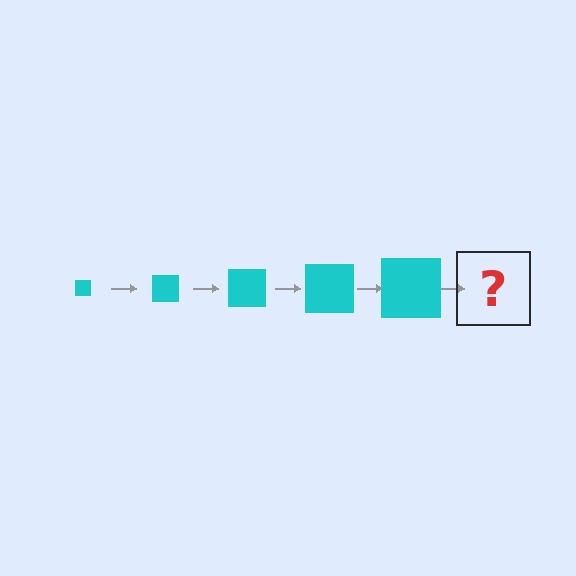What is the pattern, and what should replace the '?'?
The pattern is that the square gets progressively larger each step. The '?' should be a cyan square, larger than the previous one.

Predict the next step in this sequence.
The next step is a cyan square, larger than the previous one.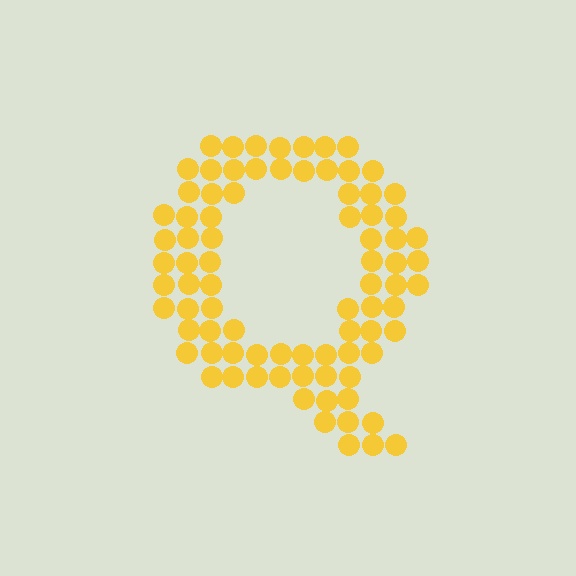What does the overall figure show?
The overall figure shows the letter Q.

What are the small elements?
The small elements are circles.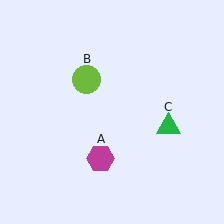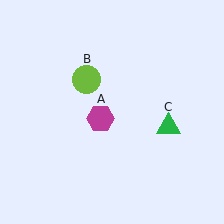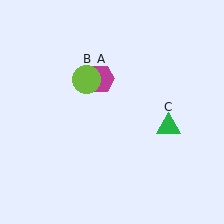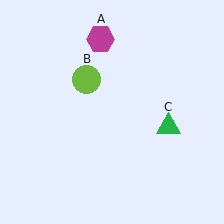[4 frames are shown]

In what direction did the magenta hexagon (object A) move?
The magenta hexagon (object A) moved up.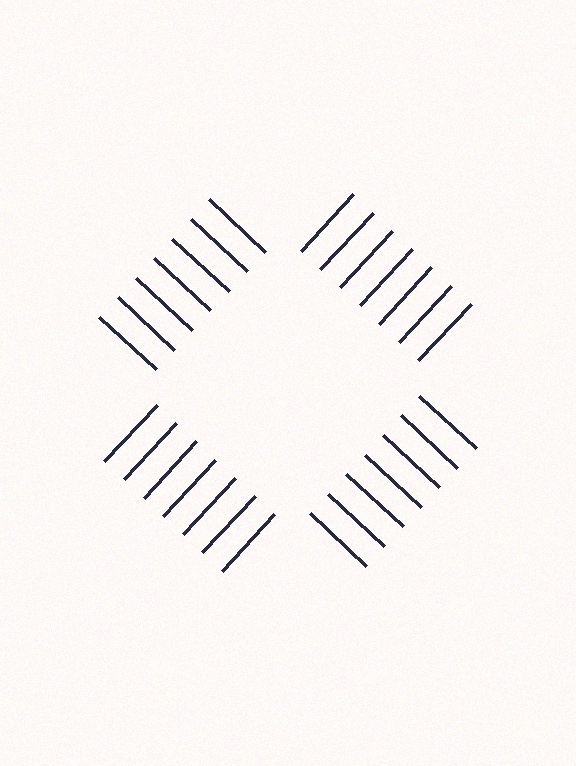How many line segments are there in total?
28 — 7 along each of the 4 edges.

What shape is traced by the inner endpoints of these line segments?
An illusory square — the line segments terminate on its edges but no continuous stroke is drawn.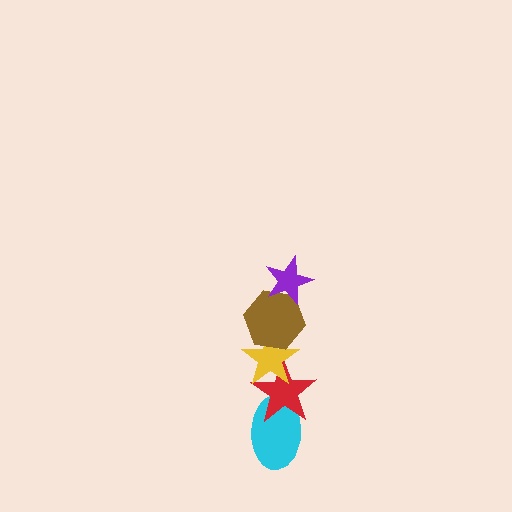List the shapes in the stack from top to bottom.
From top to bottom: the purple star, the brown hexagon, the yellow star, the red star, the cyan ellipse.